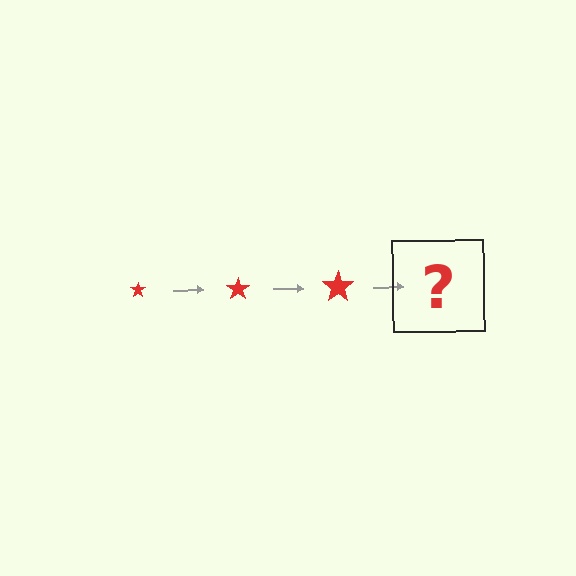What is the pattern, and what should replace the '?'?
The pattern is that the star gets progressively larger each step. The '?' should be a red star, larger than the previous one.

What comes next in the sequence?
The next element should be a red star, larger than the previous one.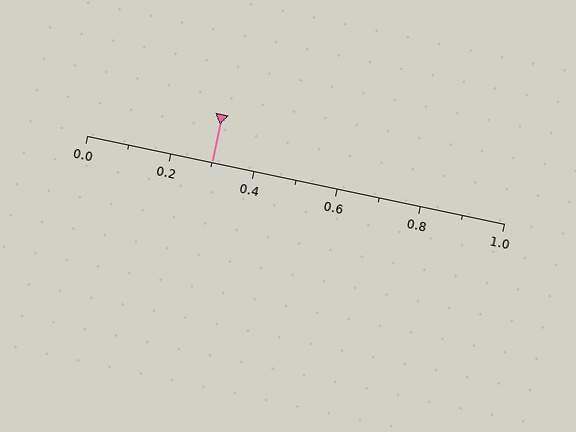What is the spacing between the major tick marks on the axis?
The major ticks are spaced 0.2 apart.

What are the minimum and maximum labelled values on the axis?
The axis runs from 0.0 to 1.0.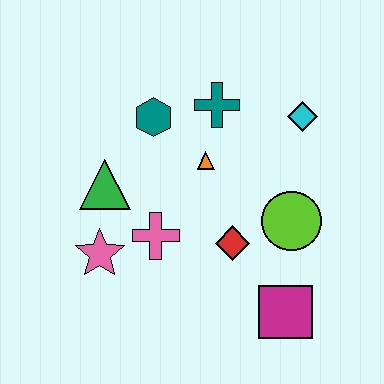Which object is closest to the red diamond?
The lime circle is closest to the red diamond.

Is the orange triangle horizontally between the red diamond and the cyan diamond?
No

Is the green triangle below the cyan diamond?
Yes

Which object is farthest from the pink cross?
The cyan diamond is farthest from the pink cross.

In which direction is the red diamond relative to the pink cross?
The red diamond is to the right of the pink cross.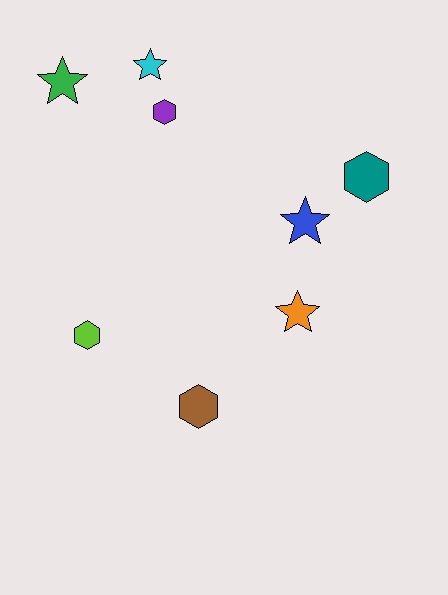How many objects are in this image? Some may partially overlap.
There are 8 objects.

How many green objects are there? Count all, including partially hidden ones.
There is 1 green object.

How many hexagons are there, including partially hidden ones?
There are 4 hexagons.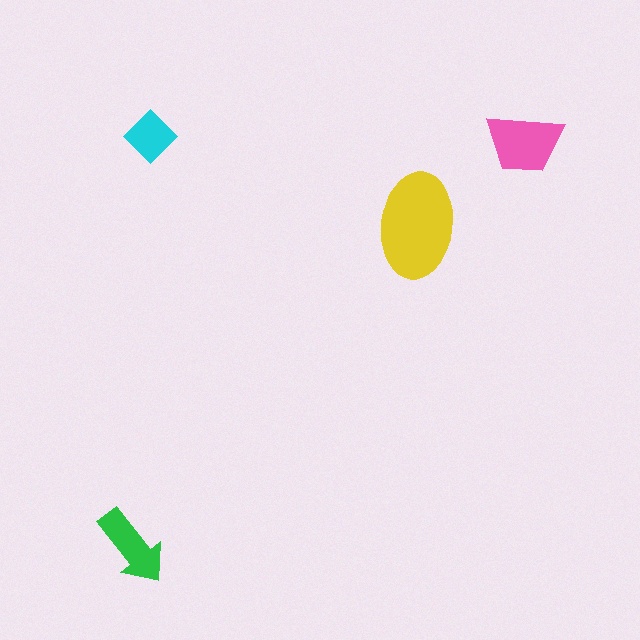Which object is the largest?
The yellow ellipse.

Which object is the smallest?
The cyan diamond.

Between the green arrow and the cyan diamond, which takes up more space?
The green arrow.